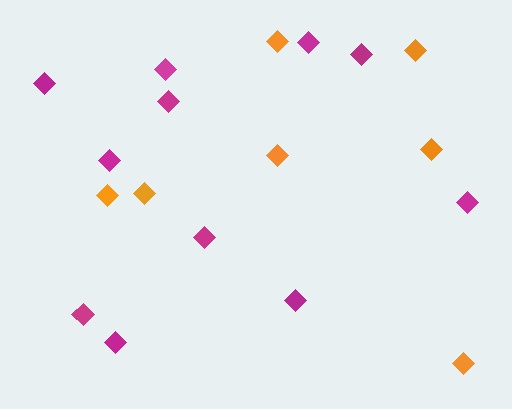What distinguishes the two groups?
There are 2 groups: one group of orange diamonds (7) and one group of magenta diamonds (11).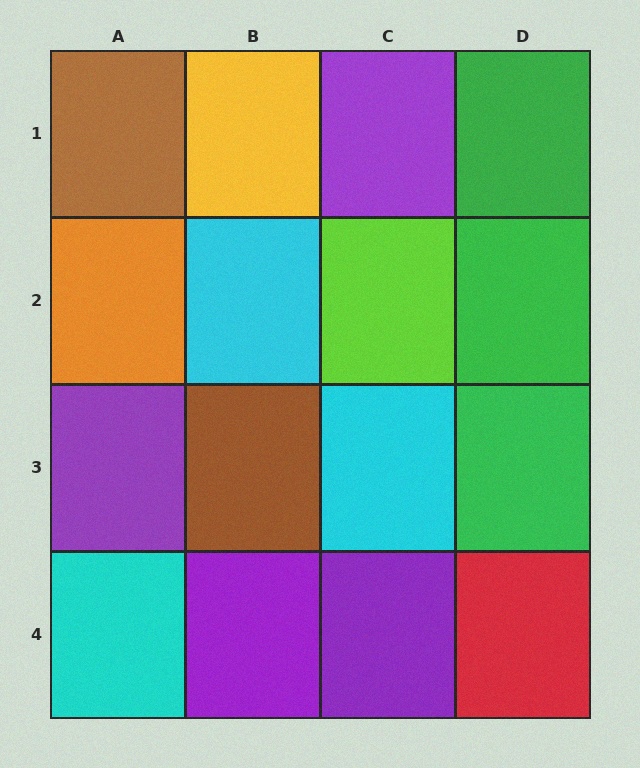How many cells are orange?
1 cell is orange.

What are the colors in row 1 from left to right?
Brown, yellow, purple, green.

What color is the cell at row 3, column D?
Green.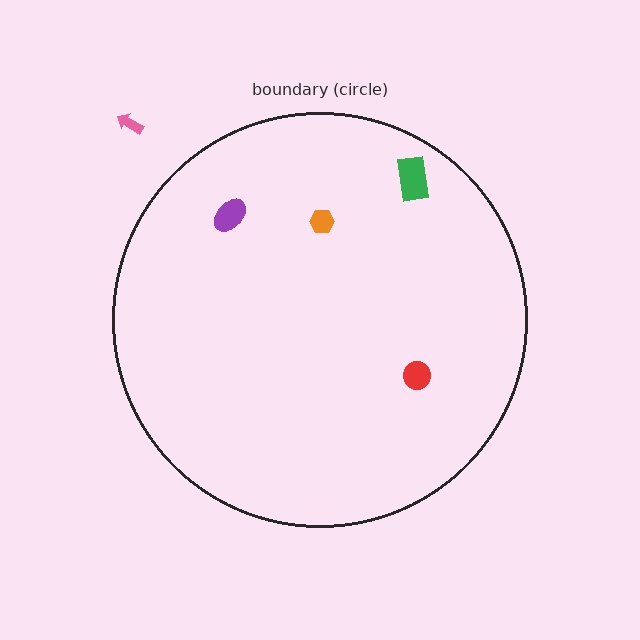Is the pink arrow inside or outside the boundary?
Outside.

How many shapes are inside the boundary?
4 inside, 1 outside.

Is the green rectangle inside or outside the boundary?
Inside.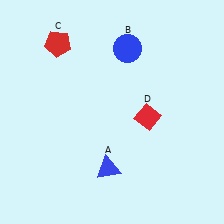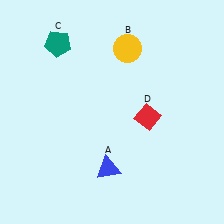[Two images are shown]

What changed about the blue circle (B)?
In Image 1, B is blue. In Image 2, it changed to yellow.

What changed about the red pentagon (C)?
In Image 1, C is red. In Image 2, it changed to teal.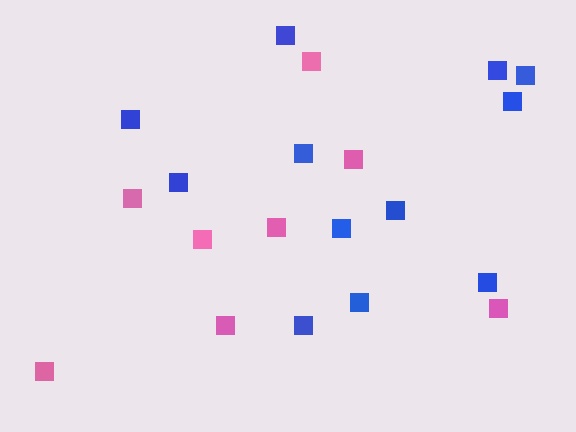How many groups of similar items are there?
There are 2 groups: one group of blue squares (12) and one group of pink squares (8).